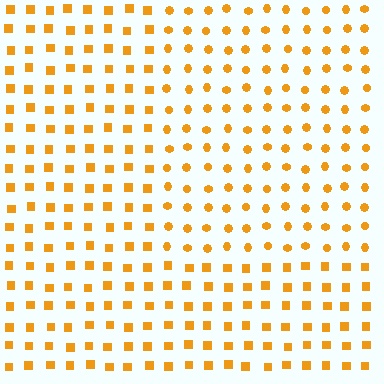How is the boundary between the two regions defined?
The boundary is defined by a change in element shape: circles inside vs. squares outside. All elements share the same color and spacing.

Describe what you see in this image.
The image is filled with small orange elements arranged in a uniform grid. A rectangle-shaped region contains circles, while the surrounding area contains squares. The boundary is defined purely by the change in element shape.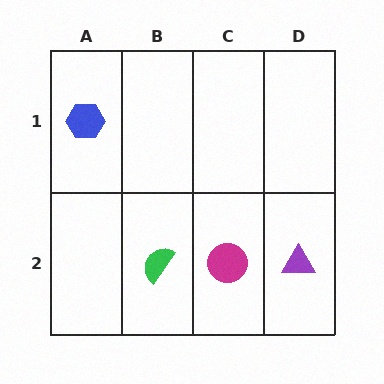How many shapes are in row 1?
1 shape.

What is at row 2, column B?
A green semicircle.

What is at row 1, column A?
A blue hexagon.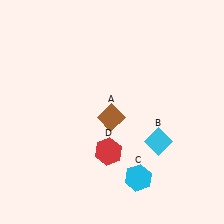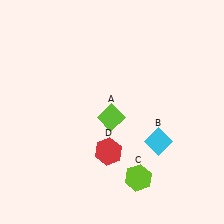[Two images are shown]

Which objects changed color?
A changed from brown to lime. C changed from cyan to lime.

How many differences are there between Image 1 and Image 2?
There are 2 differences between the two images.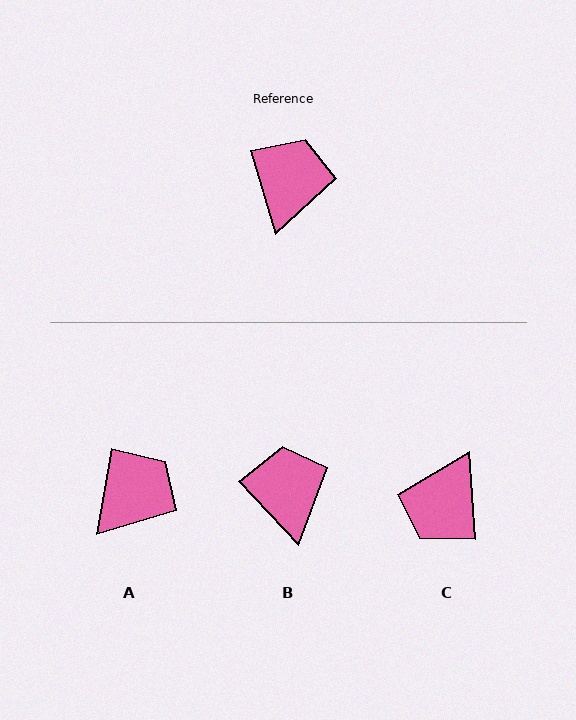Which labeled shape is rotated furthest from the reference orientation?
C, about 168 degrees away.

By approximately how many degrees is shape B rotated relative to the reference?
Approximately 27 degrees counter-clockwise.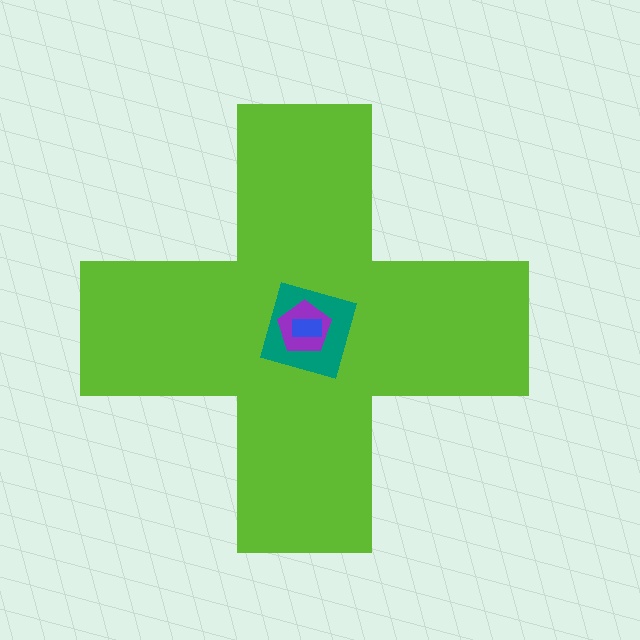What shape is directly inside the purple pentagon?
The blue rectangle.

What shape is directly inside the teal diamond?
The purple pentagon.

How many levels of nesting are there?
4.